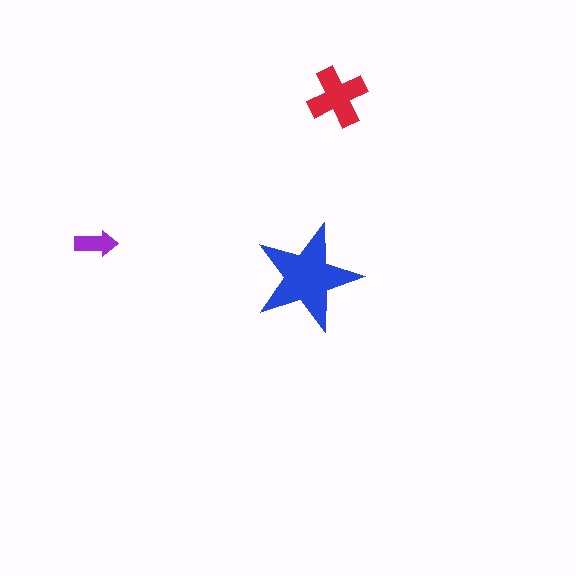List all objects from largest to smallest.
The blue star, the red cross, the purple arrow.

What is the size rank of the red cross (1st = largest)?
2nd.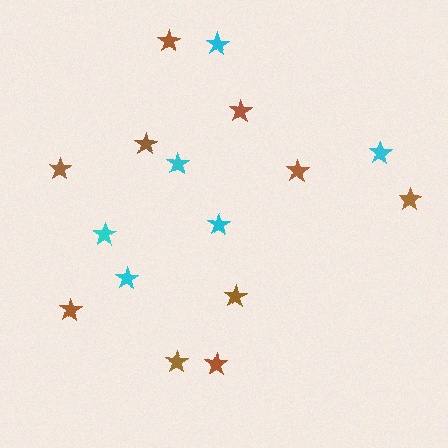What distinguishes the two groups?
There are 2 groups: one group of cyan stars (6) and one group of brown stars (10).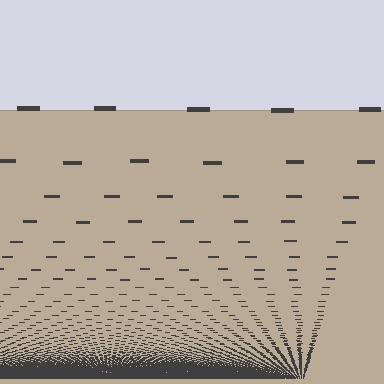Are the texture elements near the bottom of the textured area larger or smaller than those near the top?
Smaller. The gradient is inverted — elements near the bottom are smaller and denser.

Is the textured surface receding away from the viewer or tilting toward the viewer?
The surface appears to tilt toward the viewer. Texture elements get larger and sparser toward the top.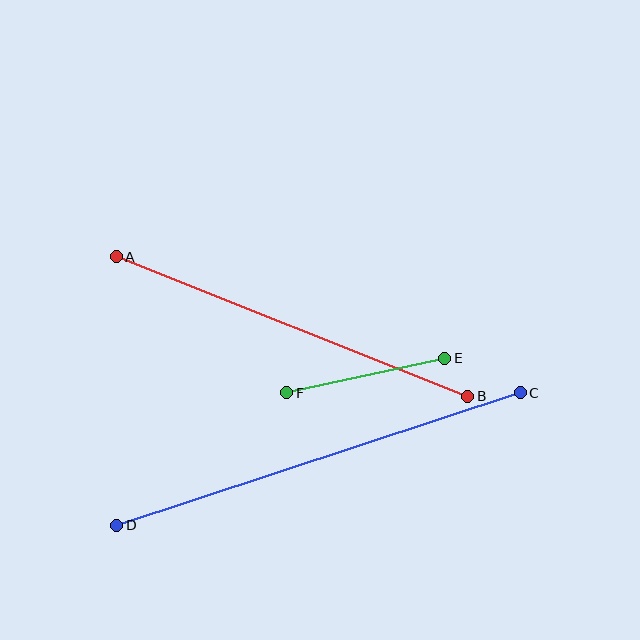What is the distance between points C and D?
The distance is approximately 425 pixels.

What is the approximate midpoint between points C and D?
The midpoint is at approximately (318, 459) pixels.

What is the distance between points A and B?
The distance is approximately 378 pixels.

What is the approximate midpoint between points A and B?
The midpoint is at approximately (292, 326) pixels.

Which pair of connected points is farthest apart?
Points C and D are farthest apart.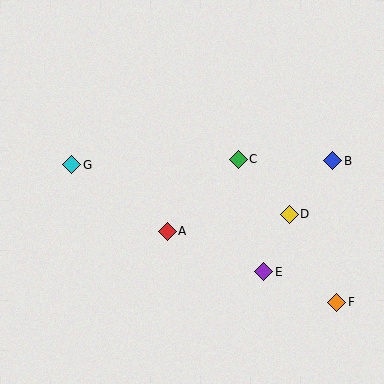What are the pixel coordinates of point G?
Point G is at (72, 165).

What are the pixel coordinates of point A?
Point A is at (167, 231).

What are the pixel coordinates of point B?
Point B is at (333, 161).